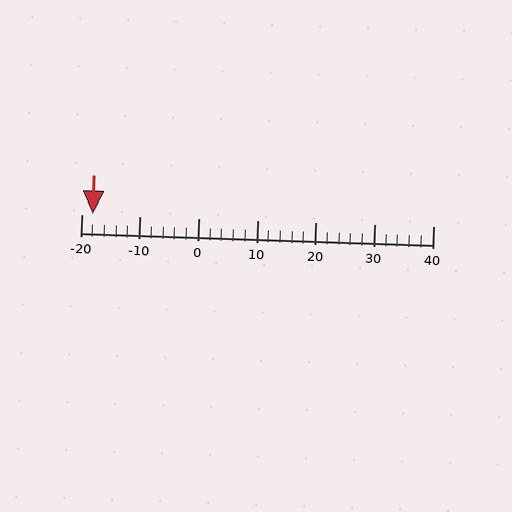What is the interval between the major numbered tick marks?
The major tick marks are spaced 10 units apart.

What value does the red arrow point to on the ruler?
The red arrow points to approximately -18.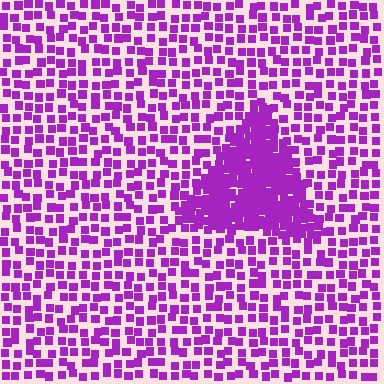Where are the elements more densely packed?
The elements are more densely packed inside the triangle boundary.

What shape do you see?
I see a triangle.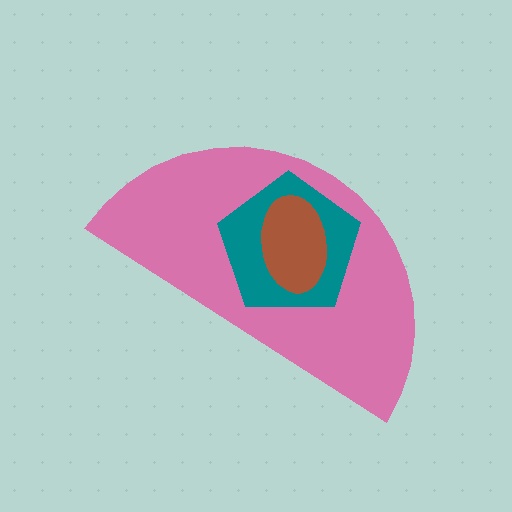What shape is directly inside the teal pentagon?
The brown ellipse.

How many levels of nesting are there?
3.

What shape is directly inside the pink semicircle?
The teal pentagon.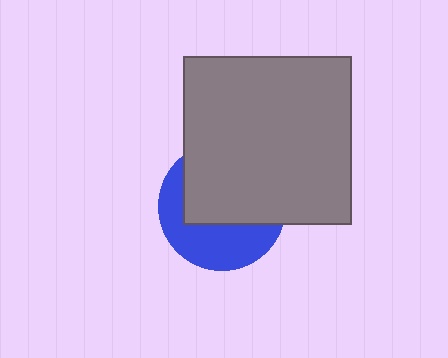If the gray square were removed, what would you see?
You would see the complete blue circle.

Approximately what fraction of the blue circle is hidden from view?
Roughly 58% of the blue circle is hidden behind the gray square.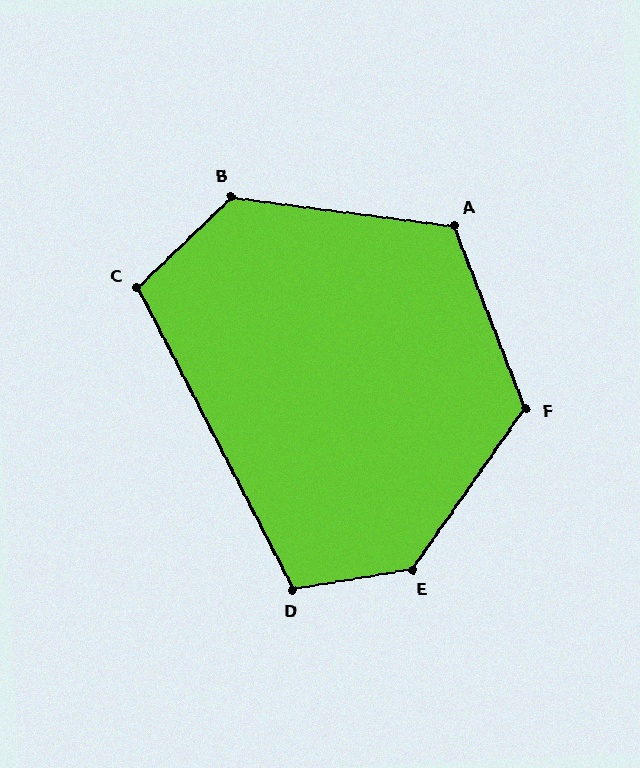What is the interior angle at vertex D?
Approximately 108 degrees (obtuse).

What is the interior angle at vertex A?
Approximately 119 degrees (obtuse).